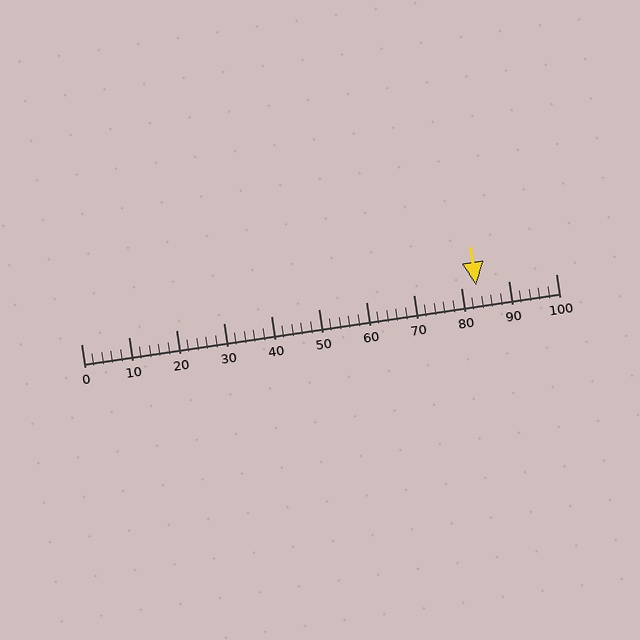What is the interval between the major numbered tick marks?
The major tick marks are spaced 10 units apart.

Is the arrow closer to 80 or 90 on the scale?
The arrow is closer to 80.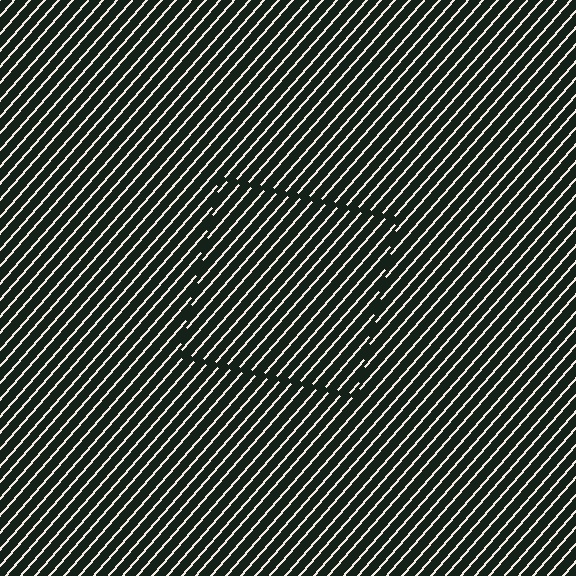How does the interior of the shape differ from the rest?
The interior of the shape contains the same grating, shifted by half a period — the contour is defined by the phase discontinuity where line-ends from the inner and outer gratings abut.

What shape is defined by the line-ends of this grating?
An illusory square. The interior of the shape contains the same grating, shifted by half a period — the contour is defined by the phase discontinuity where line-ends from the inner and outer gratings abut.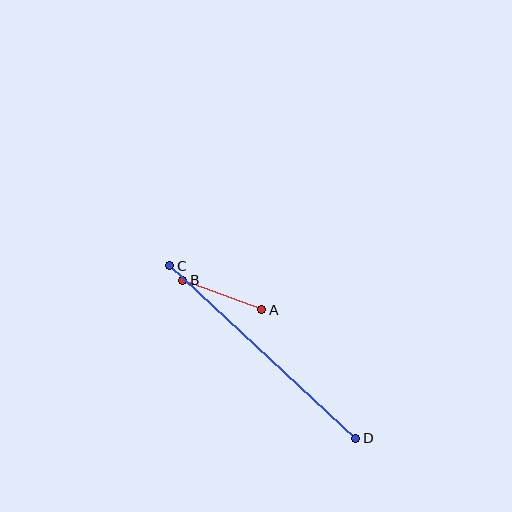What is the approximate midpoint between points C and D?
The midpoint is at approximately (263, 352) pixels.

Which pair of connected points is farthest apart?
Points C and D are farthest apart.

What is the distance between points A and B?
The distance is approximately 84 pixels.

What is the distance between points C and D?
The distance is approximately 253 pixels.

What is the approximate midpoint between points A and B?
The midpoint is at approximately (222, 295) pixels.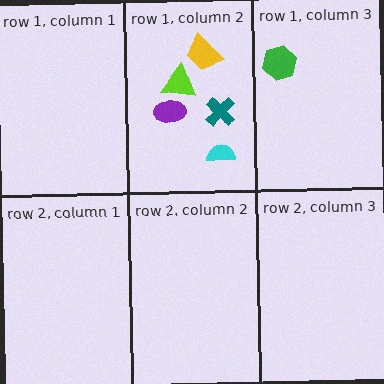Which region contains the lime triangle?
The row 1, column 2 region.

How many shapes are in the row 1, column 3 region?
1.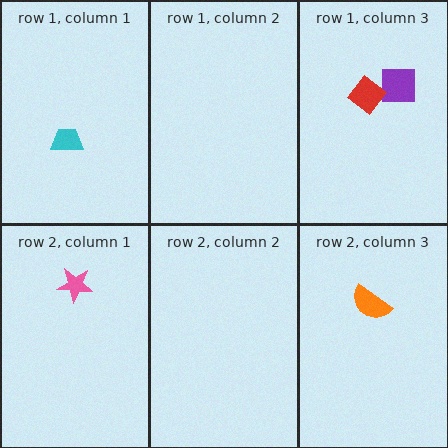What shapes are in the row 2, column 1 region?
The pink star.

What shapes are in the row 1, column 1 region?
The cyan trapezoid.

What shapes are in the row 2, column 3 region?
The orange semicircle.